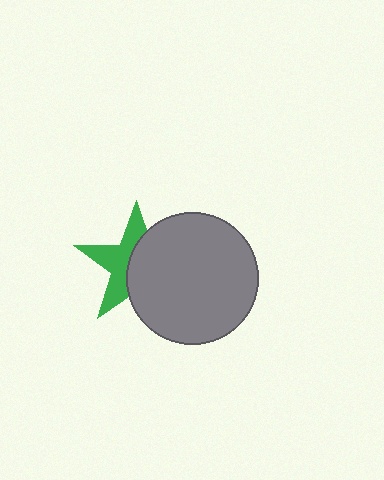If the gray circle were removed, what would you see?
You would see the complete green star.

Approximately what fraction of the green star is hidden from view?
Roughly 53% of the green star is hidden behind the gray circle.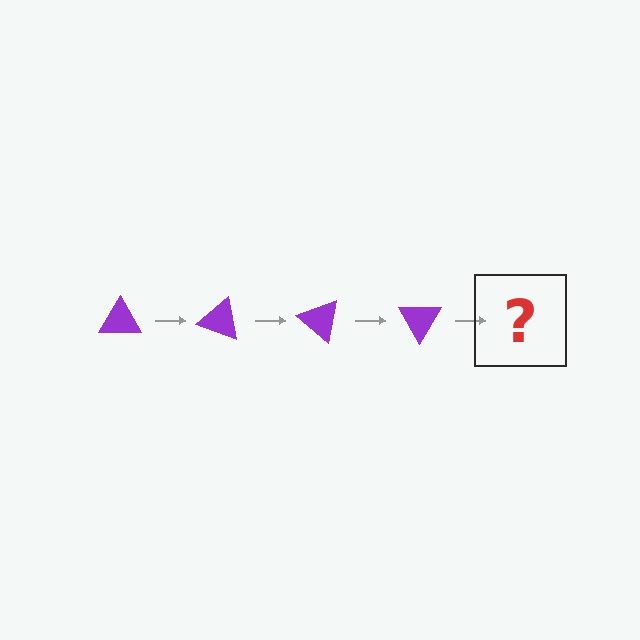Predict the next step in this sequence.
The next step is a purple triangle rotated 80 degrees.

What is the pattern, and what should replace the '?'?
The pattern is that the triangle rotates 20 degrees each step. The '?' should be a purple triangle rotated 80 degrees.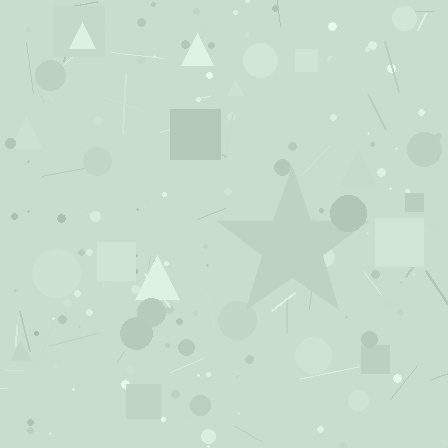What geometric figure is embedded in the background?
A star is embedded in the background.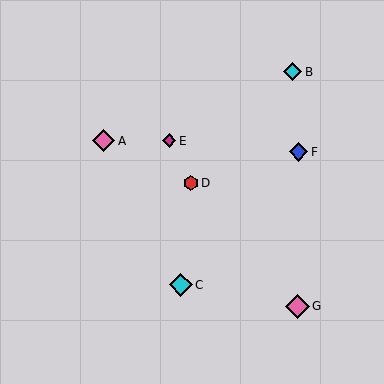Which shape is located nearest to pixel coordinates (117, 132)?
The pink diamond (labeled A) at (104, 141) is nearest to that location.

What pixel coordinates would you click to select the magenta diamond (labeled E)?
Click at (169, 141) to select the magenta diamond E.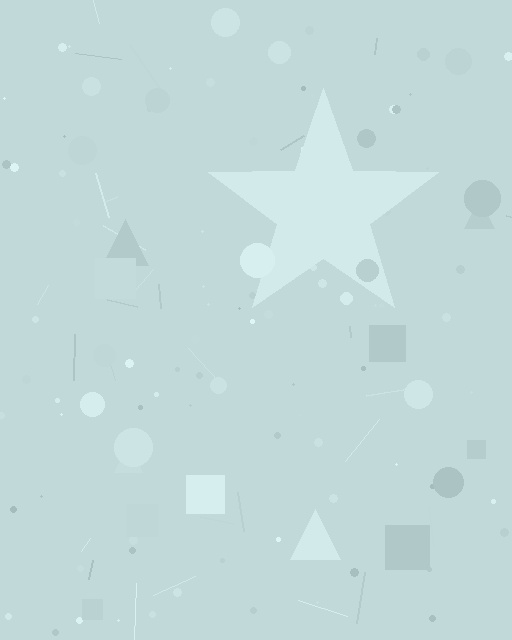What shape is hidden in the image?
A star is hidden in the image.